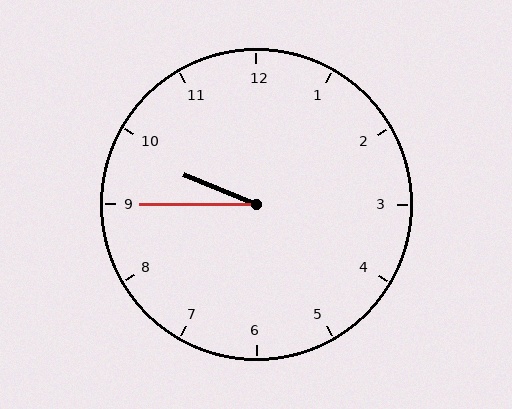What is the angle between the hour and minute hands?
Approximately 22 degrees.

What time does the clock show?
9:45.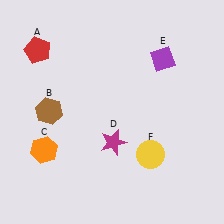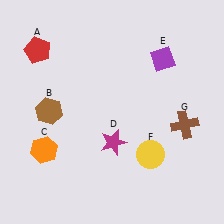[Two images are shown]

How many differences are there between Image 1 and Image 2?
There is 1 difference between the two images.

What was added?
A brown cross (G) was added in Image 2.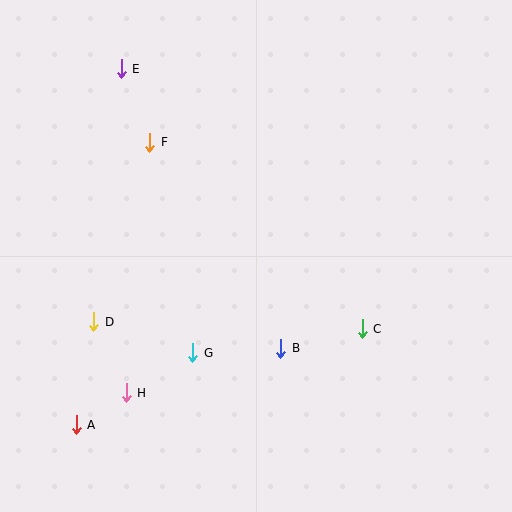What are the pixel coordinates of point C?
Point C is at (362, 329).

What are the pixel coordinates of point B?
Point B is at (281, 348).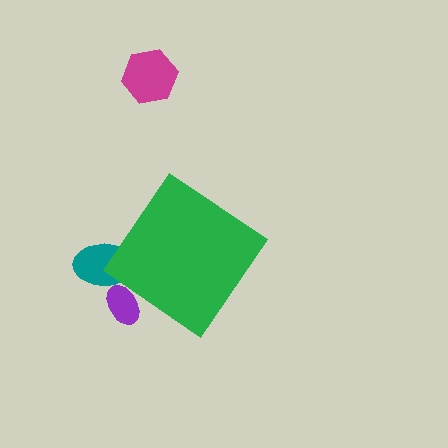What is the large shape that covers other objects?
A green diamond.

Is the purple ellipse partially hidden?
Yes, the purple ellipse is partially hidden behind the green diamond.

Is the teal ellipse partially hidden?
Yes, the teal ellipse is partially hidden behind the green diamond.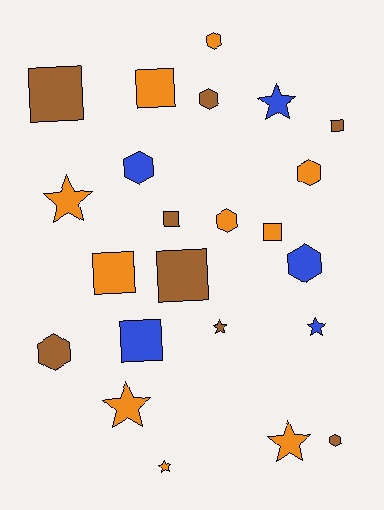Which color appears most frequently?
Orange, with 10 objects.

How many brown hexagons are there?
There are 3 brown hexagons.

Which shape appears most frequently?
Square, with 8 objects.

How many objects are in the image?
There are 23 objects.